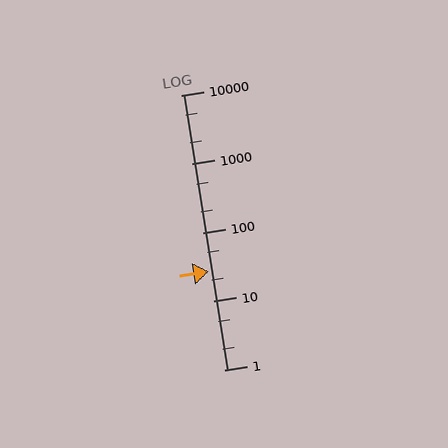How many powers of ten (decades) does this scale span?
The scale spans 4 decades, from 1 to 10000.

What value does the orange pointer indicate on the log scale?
The pointer indicates approximately 27.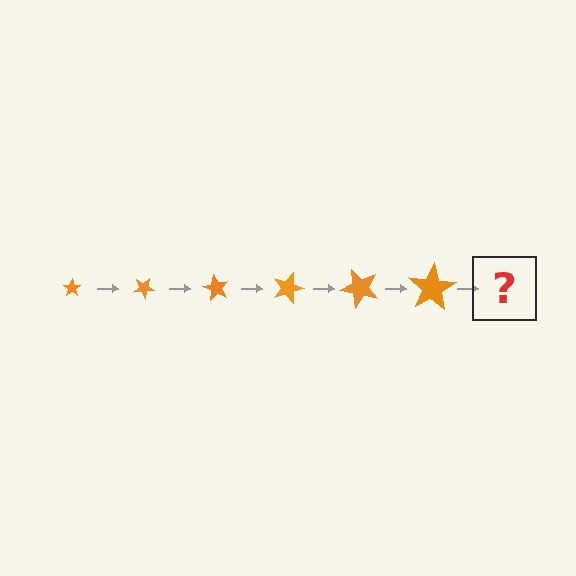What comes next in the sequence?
The next element should be a star, larger than the previous one and rotated 180 degrees from the start.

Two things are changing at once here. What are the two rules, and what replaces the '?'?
The two rules are that the star grows larger each step and it rotates 30 degrees each step. The '?' should be a star, larger than the previous one and rotated 180 degrees from the start.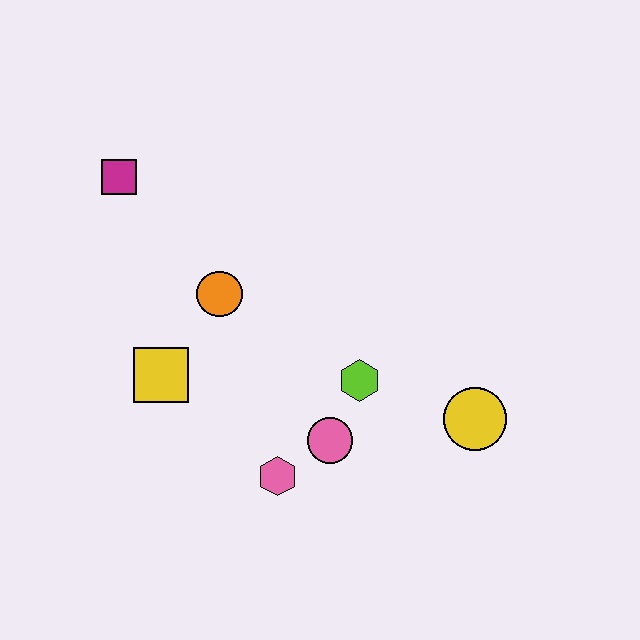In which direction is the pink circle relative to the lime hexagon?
The pink circle is below the lime hexagon.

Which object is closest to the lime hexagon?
The pink circle is closest to the lime hexagon.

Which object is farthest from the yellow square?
The yellow circle is farthest from the yellow square.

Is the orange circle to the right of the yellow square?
Yes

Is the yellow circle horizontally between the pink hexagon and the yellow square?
No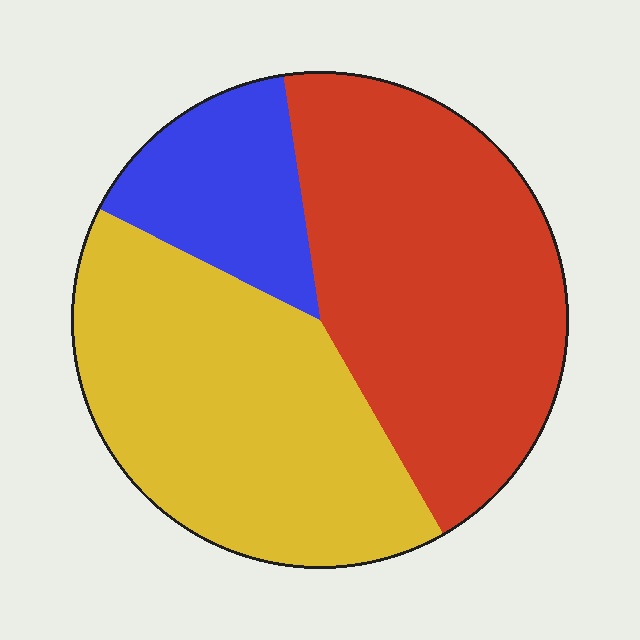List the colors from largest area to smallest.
From largest to smallest: red, yellow, blue.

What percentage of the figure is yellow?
Yellow covers 41% of the figure.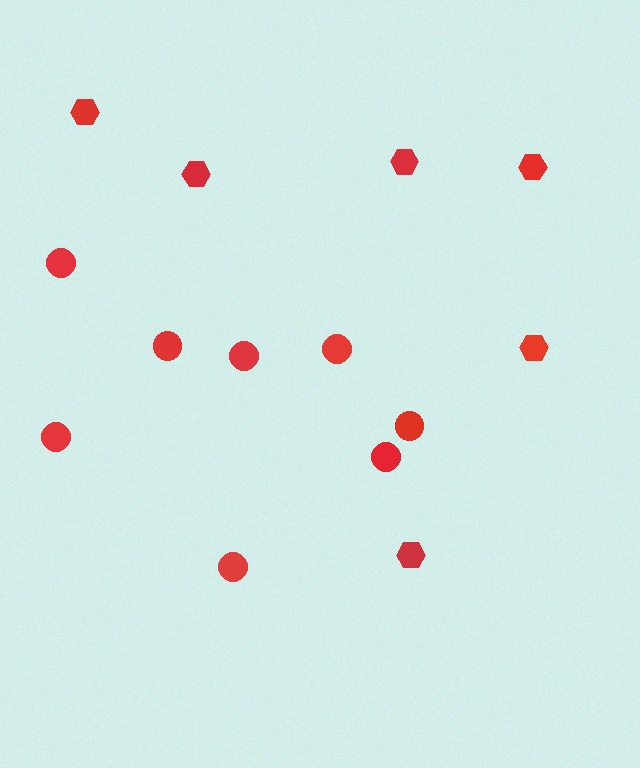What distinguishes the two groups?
There are 2 groups: one group of circles (8) and one group of hexagons (6).